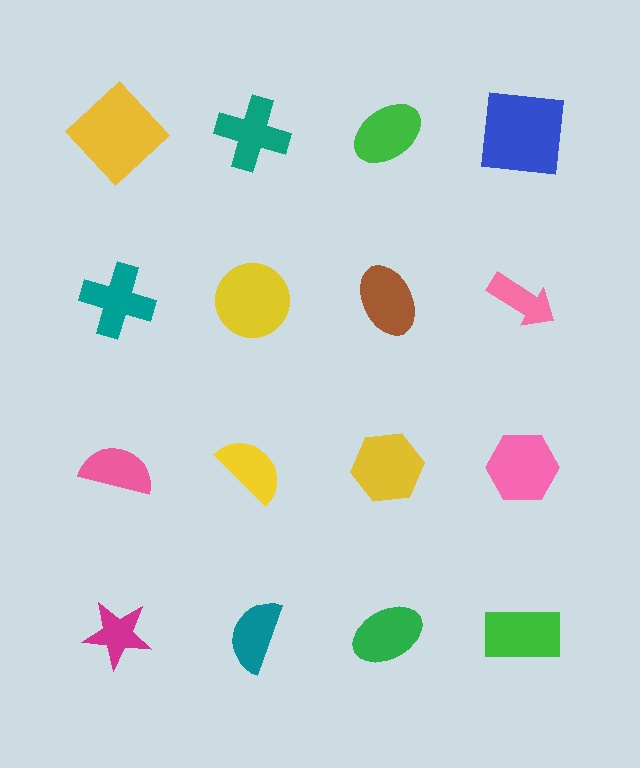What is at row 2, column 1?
A teal cross.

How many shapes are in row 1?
4 shapes.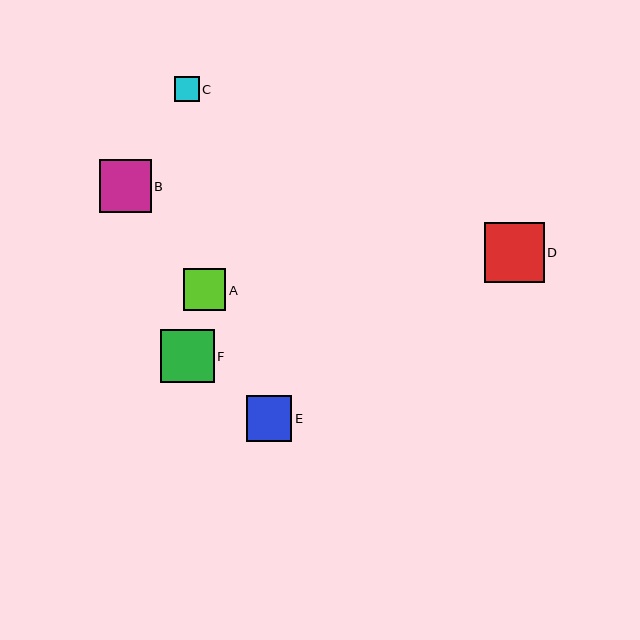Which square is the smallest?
Square C is the smallest with a size of approximately 25 pixels.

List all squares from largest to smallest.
From largest to smallest: D, F, B, E, A, C.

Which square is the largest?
Square D is the largest with a size of approximately 60 pixels.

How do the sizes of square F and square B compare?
Square F and square B are approximately the same size.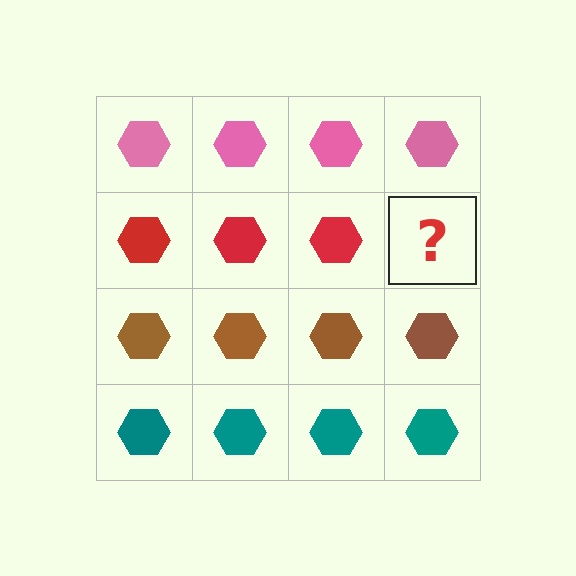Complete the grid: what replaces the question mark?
The question mark should be replaced with a red hexagon.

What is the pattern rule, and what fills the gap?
The rule is that each row has a consistent color. The gap should be filled with a red hexagon.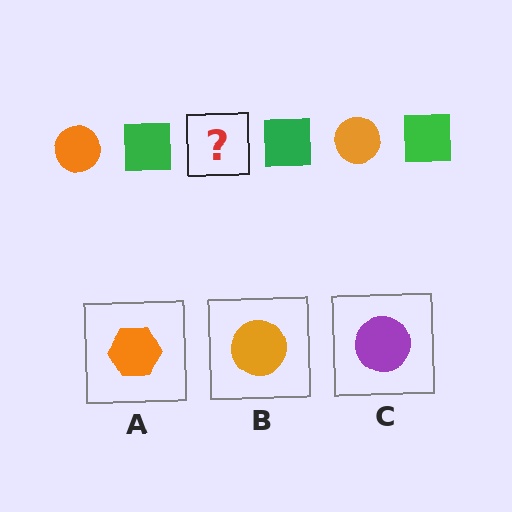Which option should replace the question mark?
Option B.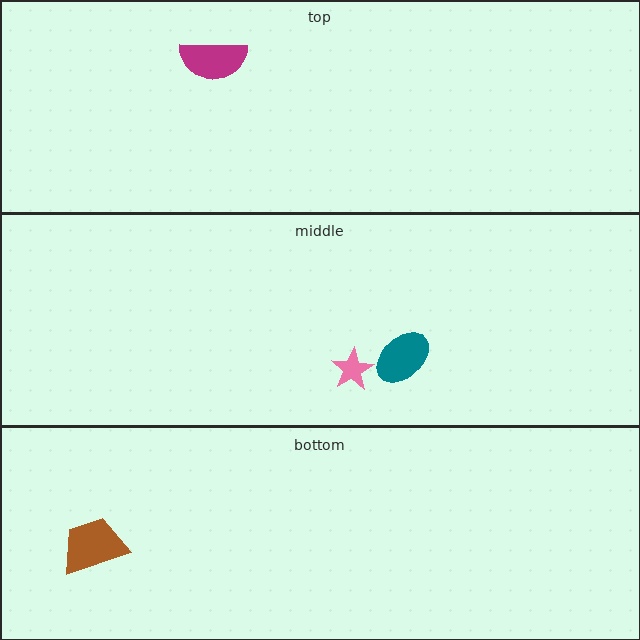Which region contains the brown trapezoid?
The bottom region.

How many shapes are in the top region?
1.